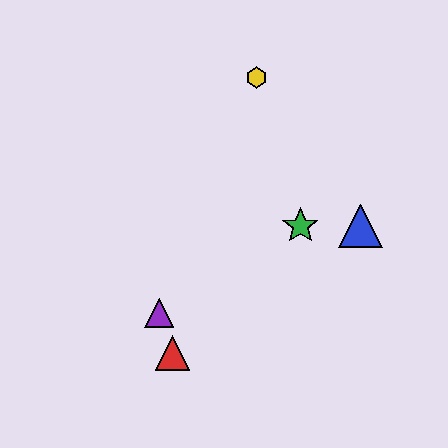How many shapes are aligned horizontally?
2 shapes (the blue triangle, the green star) are aligned horizontally.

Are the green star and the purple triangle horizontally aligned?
No, the green star is at y≈226 and the purple triangle is at y≈313.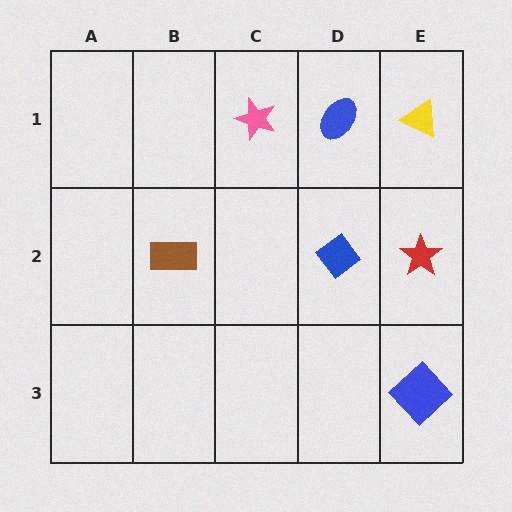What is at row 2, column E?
A red star.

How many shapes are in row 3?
1 shape.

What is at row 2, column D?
A blue diamond.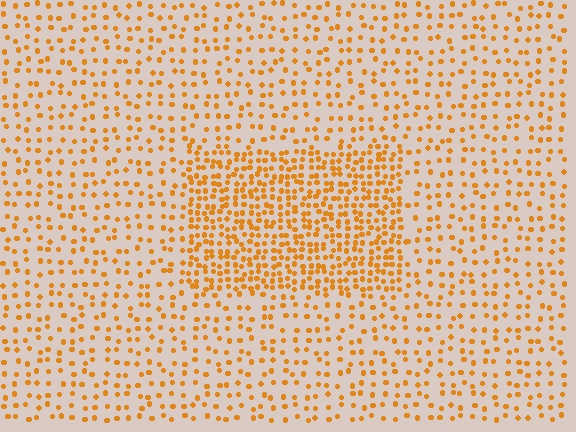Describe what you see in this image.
The image contains small orange elements arranged at two different densities. A rectangle-shaped region is visible where the elements are more densely packed than the surrounding area.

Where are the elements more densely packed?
The elements are more densely packed inside the rectangle boundary.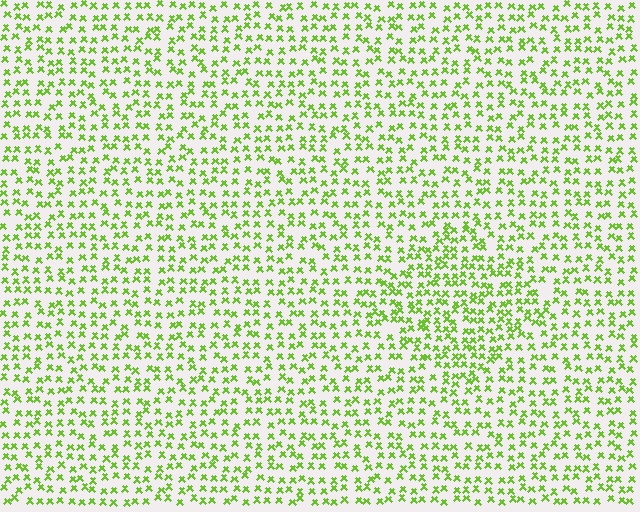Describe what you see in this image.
The image contains small lime elements arranged at two different densities. A diamond-shaped region is visible where the elements are more densely packed than the surrounding area.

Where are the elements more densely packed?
The elements are more densely packed inside the diamond boundary.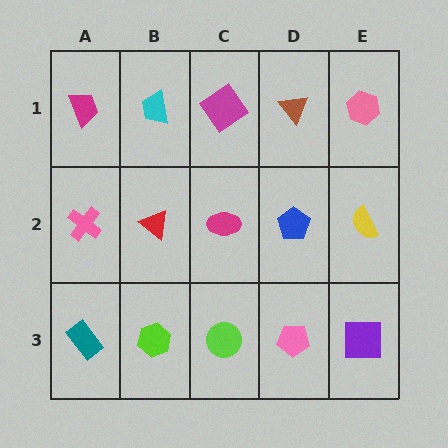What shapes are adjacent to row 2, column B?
A cyan trapezoid (row 1, column B), a lime hexagon (row 3, column B), a pink cross (row 2, column A), a magenta ellipse (row 2, column C).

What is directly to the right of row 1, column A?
A cyan trapezoid.